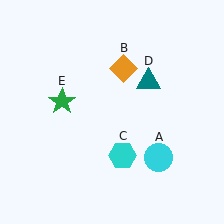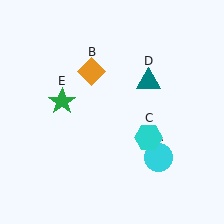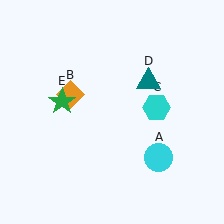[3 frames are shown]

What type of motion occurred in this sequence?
The orange diamond (object B), cyan hexagon (object C) rotated counterclockwise around the center of the scene.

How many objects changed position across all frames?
2 objects changed position: orange diamond (object B), cyan hexagon (object C).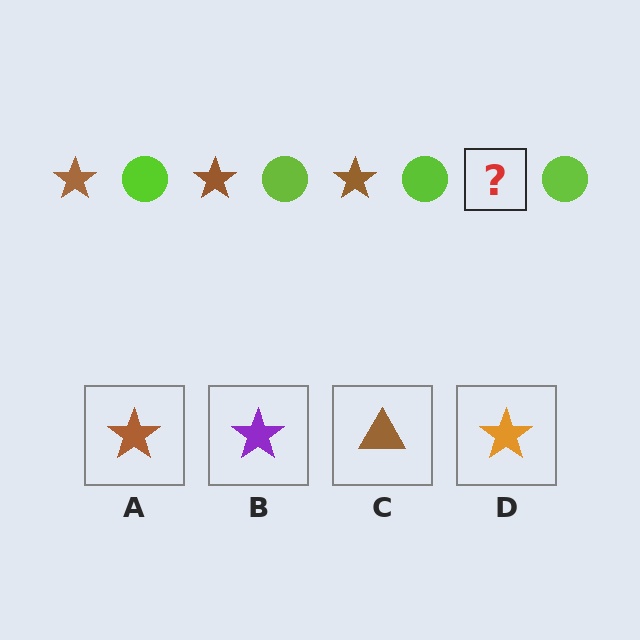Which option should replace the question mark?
Option A.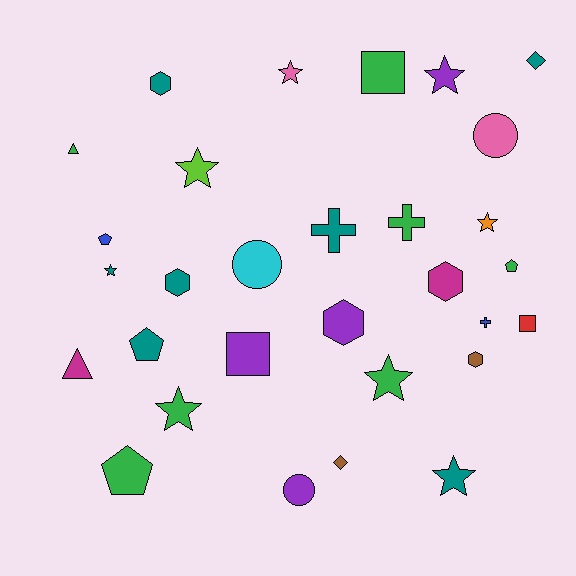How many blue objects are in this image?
There are 2 blue objects.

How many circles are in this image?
There are 3 circles.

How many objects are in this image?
There are 30 objects.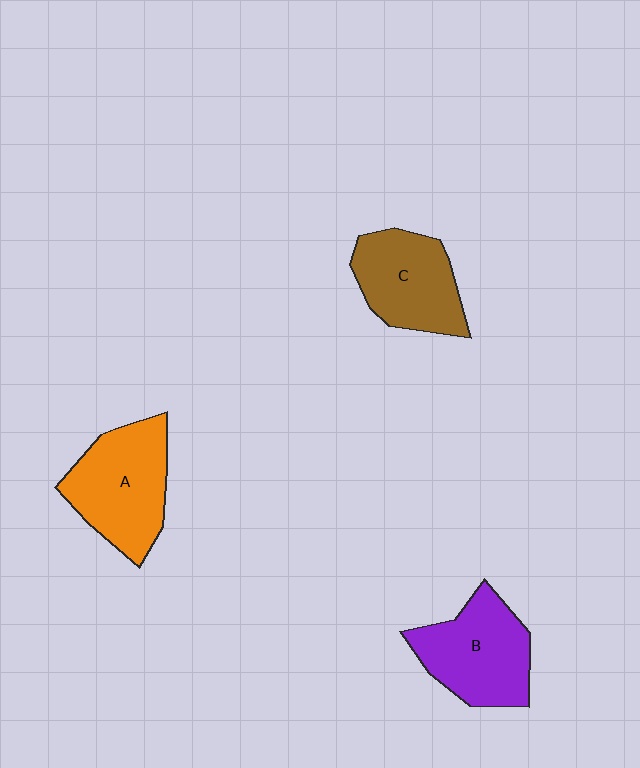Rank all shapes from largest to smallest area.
From largest to smallest: A (orange), B (purple), C (brown).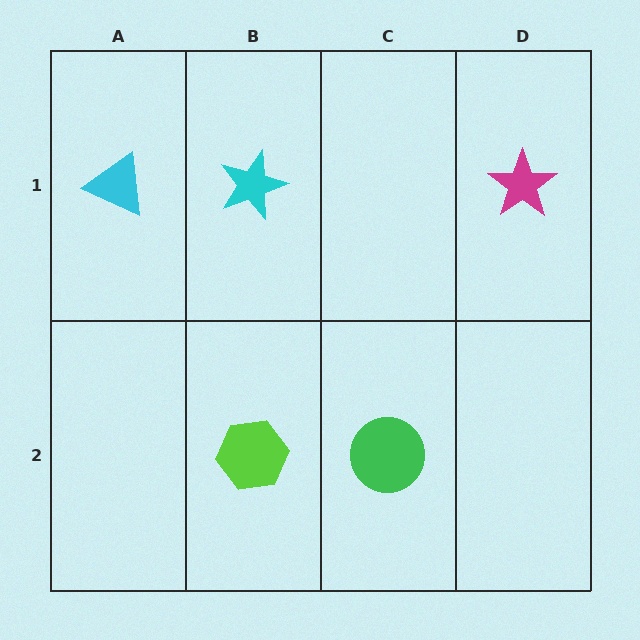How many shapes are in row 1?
3 shapes.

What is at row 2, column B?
A lime hexagon.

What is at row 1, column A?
A cyan triangle.